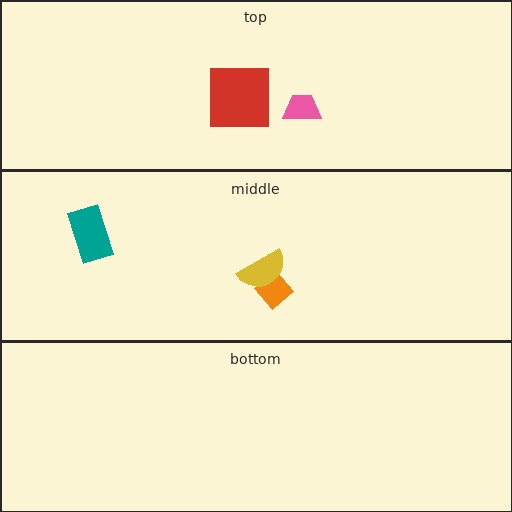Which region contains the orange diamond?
The middle region.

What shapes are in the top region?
The pink trapezoid, the red square.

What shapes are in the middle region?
The teal rectangle, the orange diamond, the yellow semicircle.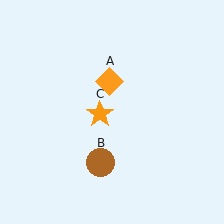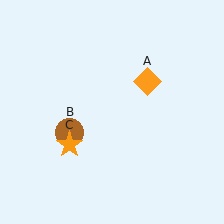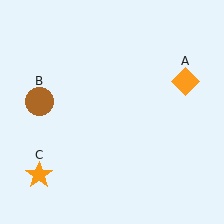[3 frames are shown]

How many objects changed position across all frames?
3 objects changed position: orange diamond (object A), brown circle (object B), orange star (object C).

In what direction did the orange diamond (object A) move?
The orange diamond (object A) moved right.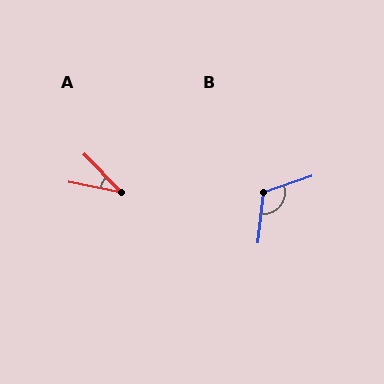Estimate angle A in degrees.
Approximately 35 degrees.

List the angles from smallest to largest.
A (35°), B (115°).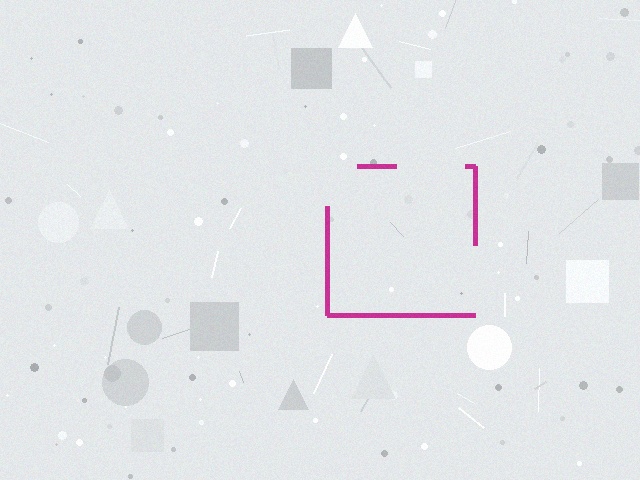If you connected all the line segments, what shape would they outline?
They would outline a square.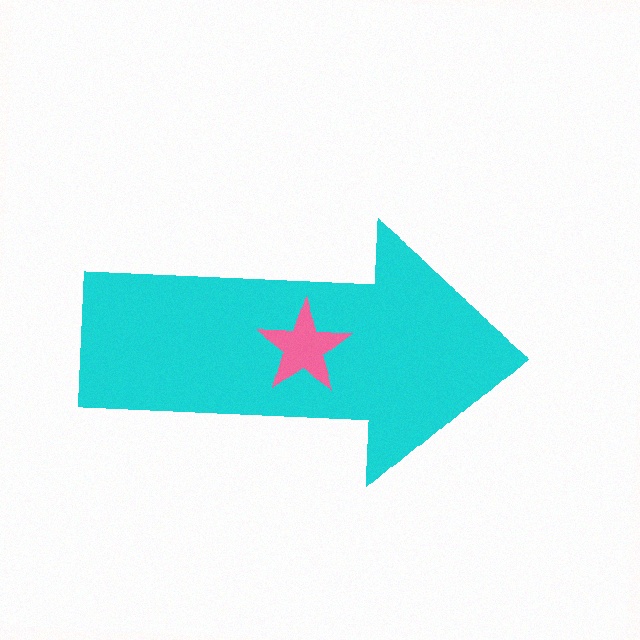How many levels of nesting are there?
2.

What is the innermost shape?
The pink star.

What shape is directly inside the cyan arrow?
The pink star.